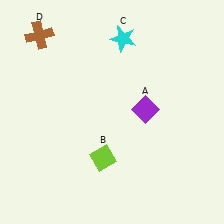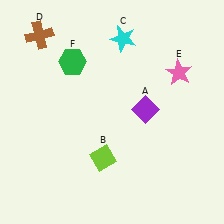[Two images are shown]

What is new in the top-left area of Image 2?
A green hexagon (F) was added in the top-left area of Image 2.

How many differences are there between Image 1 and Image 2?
There are 2 differences between the two images.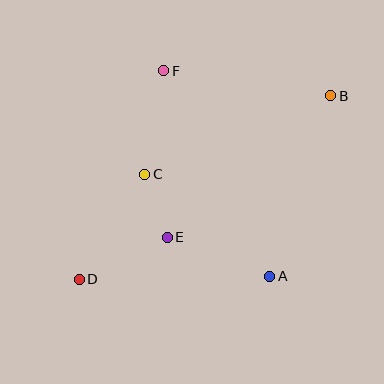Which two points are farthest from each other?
Points B and D are farthest from each other.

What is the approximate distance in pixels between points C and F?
The distance between C and F is approximately 106 pixels.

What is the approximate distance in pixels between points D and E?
The distance between D and E is approximately 98 pixels.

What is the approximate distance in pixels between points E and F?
The distance between E and F is approximately 167 pixels.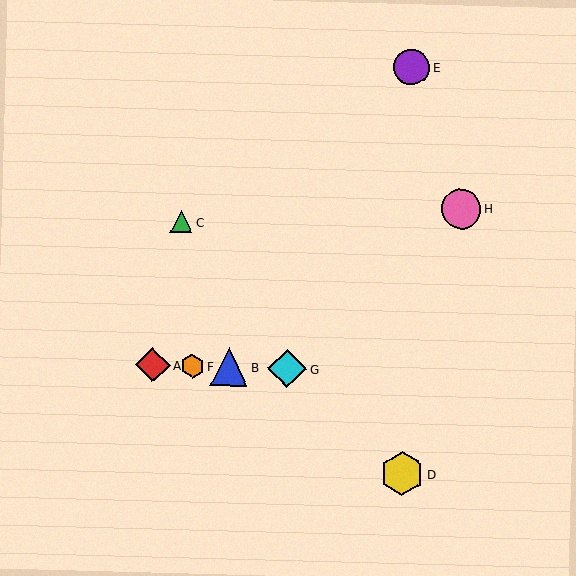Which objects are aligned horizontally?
Objects A, B, F, G are aligned horizontally.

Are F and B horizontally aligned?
Yes, both are at y≈366.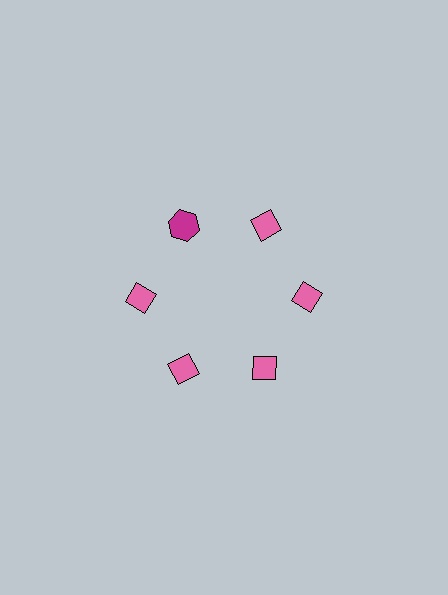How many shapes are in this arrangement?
There are 6 shapes arranged in a ring pattern.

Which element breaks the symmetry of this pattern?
The magenta hexagon at roughly the 11 o'clock position breaks the symmetry. All other shapes are pink diamonds.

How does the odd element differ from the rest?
It differs in both color (magenta instead of pink) and shape (hexagon instead of diamond).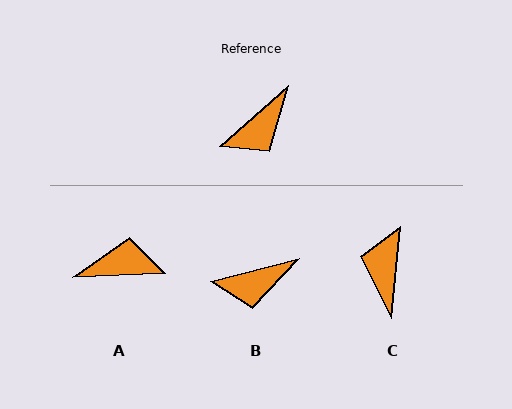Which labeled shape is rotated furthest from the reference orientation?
A, about 141 degrees away.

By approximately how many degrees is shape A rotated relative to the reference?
Approximately 141 degrees counter-clockwise.